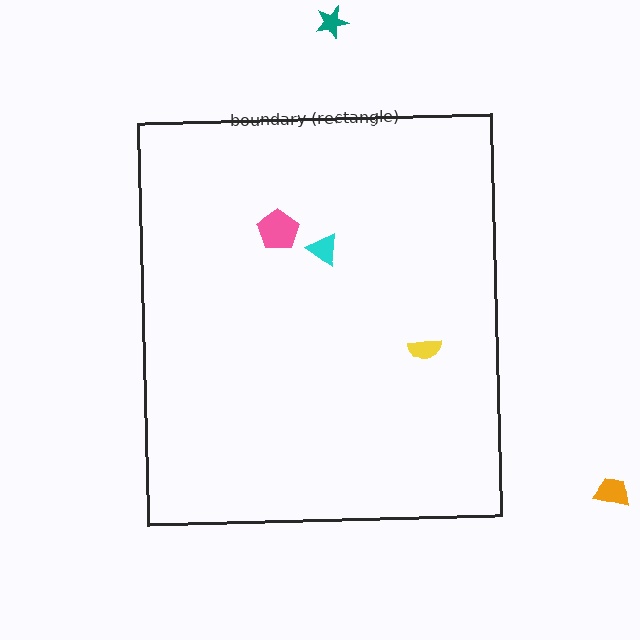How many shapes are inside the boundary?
3 inside, 2 outside.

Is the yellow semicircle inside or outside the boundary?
Inside.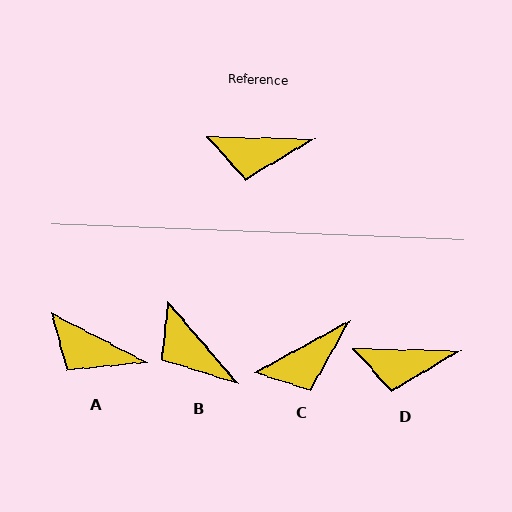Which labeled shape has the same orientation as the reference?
D.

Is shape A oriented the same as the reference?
No, it is off by about 26 degrees.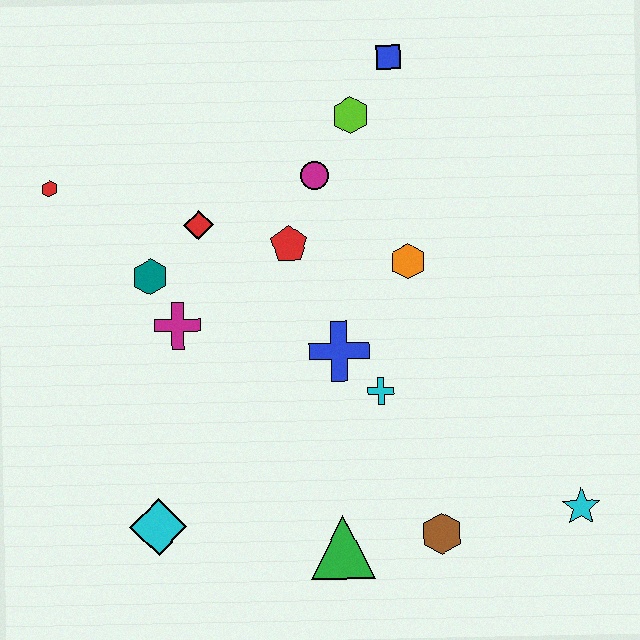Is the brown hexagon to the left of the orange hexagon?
No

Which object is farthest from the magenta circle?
The cyan star is farthest from the magenta circle.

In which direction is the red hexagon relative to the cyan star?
The red hexagon is to the left of the cyan star.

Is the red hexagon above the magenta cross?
Yes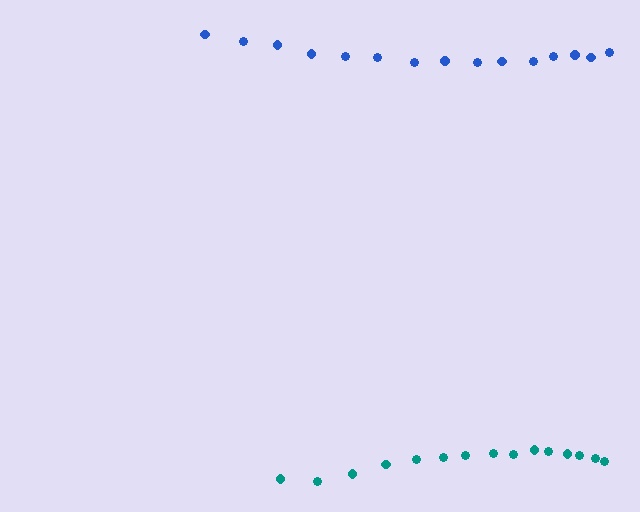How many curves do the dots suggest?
There are 2 distinct paths.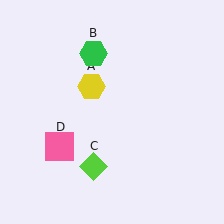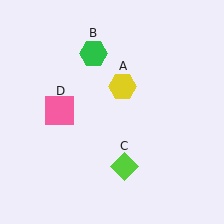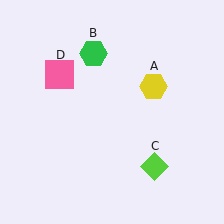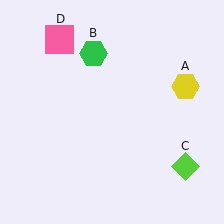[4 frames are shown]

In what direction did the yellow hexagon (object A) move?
The yellow hexagon (object A) moved right.